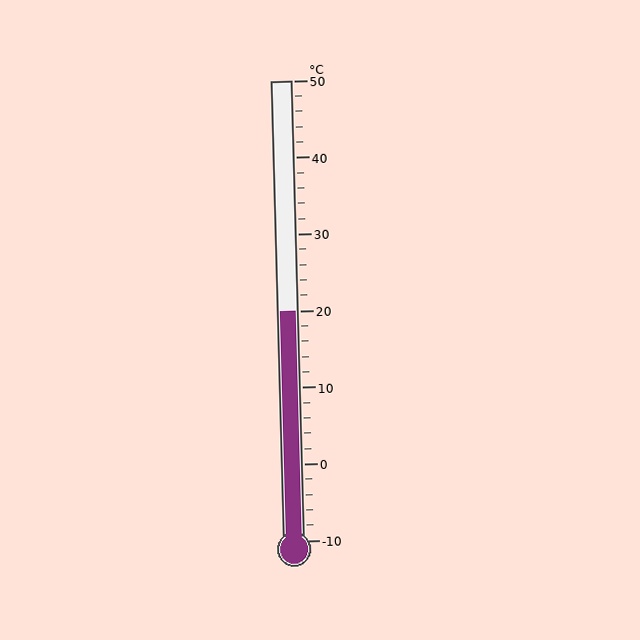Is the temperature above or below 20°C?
The temperature is at 20°C.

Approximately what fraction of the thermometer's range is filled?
The thermometer is filled to approximately 50% of its range.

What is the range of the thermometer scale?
The thermometer scale ranges from -10°C to 50°C.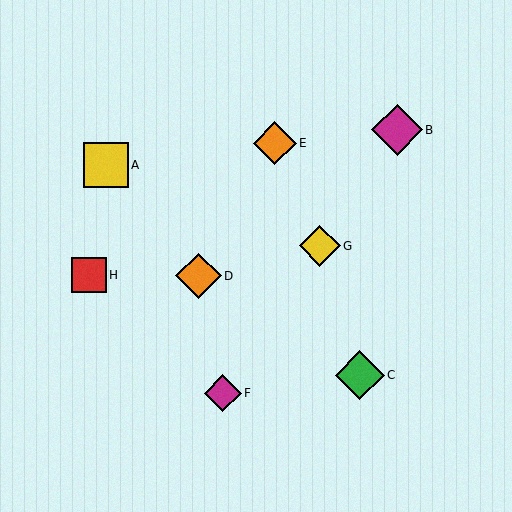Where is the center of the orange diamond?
The center of the orange diamond is at (198, 276).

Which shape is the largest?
The magenta diamond (labeled B) is the largest.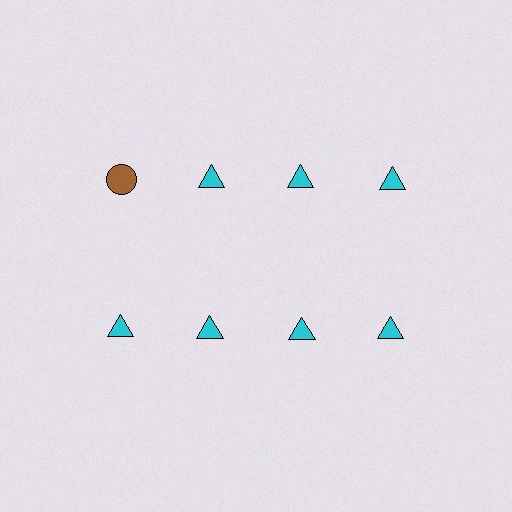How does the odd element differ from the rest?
It differs in both color (brown instead of cyan) and shape (circle instead of triangle).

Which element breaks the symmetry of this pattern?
The brown circle in the top row, leftmost column breaks the symmetry. All other shapes are cyan triangles.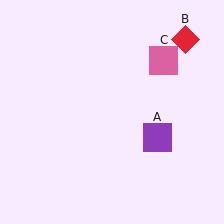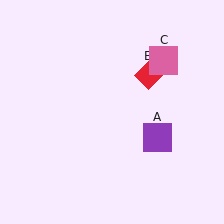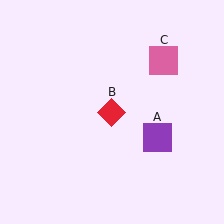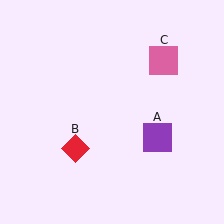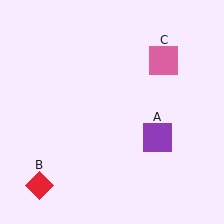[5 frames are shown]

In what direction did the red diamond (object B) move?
The red diamond (object B) moved down and to the left.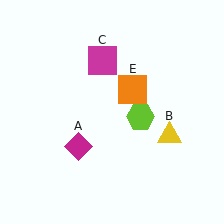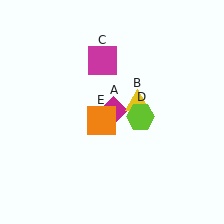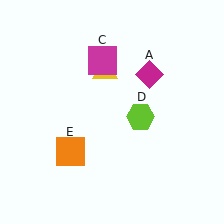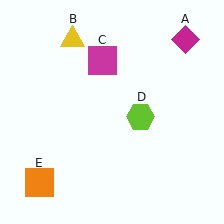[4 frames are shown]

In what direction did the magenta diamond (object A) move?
The magenta diamond (object A) moved up and to the right.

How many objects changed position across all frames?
3 objects changed position: magenta diamond (object A), yellow triangle (object B), orange square (object E).